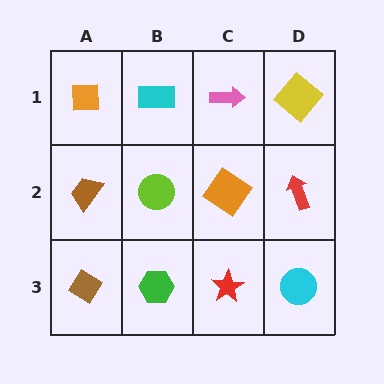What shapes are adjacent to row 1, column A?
A brown trapezoid (row 2, column A), a cyan rectangle (row 1, column B).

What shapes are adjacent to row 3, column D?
A red arrow (row 2, column D), a red star (row 3, column C).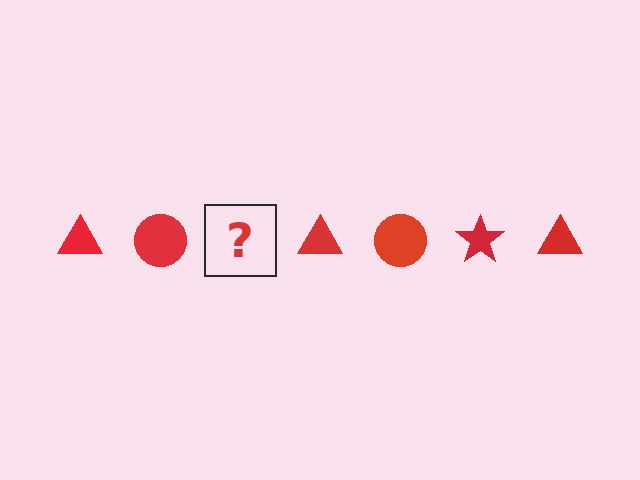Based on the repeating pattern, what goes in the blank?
The blank should be a red star.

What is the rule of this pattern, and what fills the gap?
The rule is that the pattern cycles through triangle, circle, star shapes in red. The gap should be filled with a red star.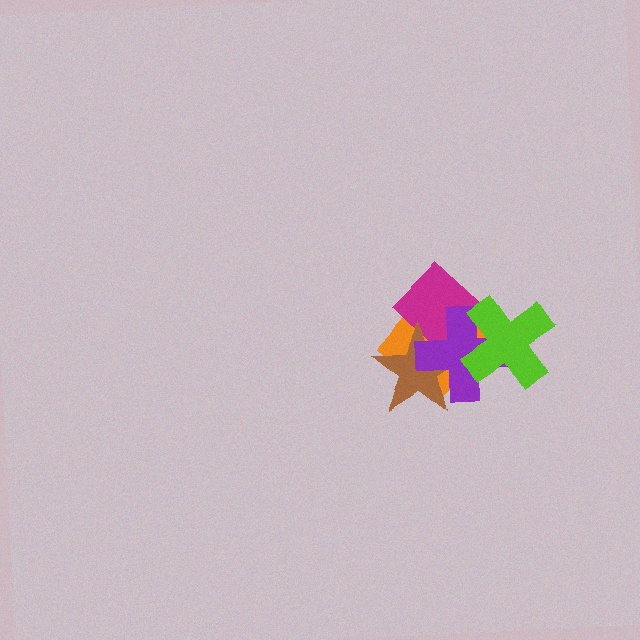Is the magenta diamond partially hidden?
Yes, it is partially covered by another shape.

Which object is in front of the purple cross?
The lime cross is in front of the purple cross.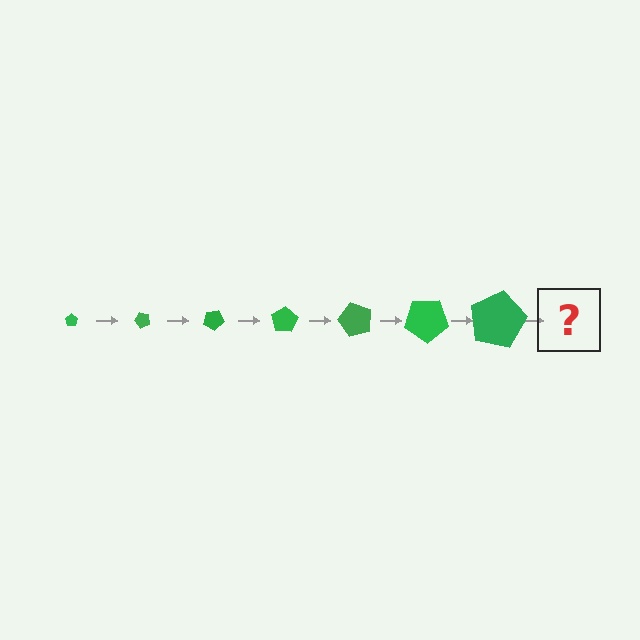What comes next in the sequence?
The next element should be a pentagon, larger than the previous one and rotated 350 degrees from the start.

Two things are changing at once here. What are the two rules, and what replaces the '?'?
The two rules are that the pentagon grows larger each step and it rotates 50 degrees each step. The '?' should be a pentagon, larger than the previous one and rotated 350 degrees from the start.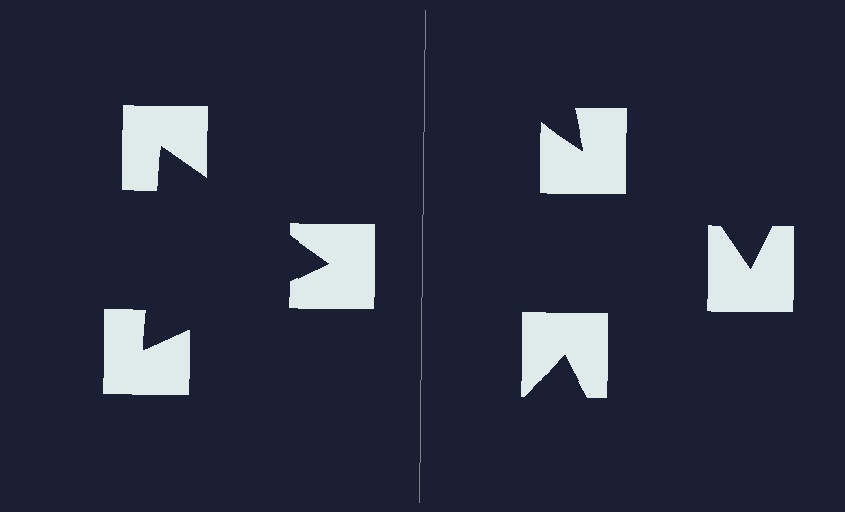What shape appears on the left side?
An illusory triangle.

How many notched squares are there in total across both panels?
6 — 3 on each side.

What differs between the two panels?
The notched squares are positioned identically on both sides; only the wedge orientations differ. On the left they align to a triangle; on the right they are misaligned.